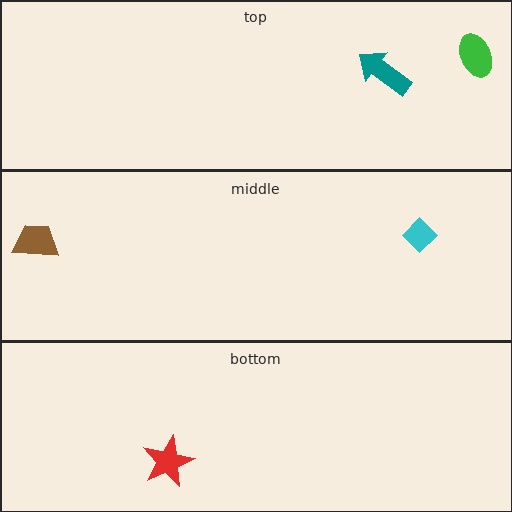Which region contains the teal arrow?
The top region.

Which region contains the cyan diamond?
The middle region.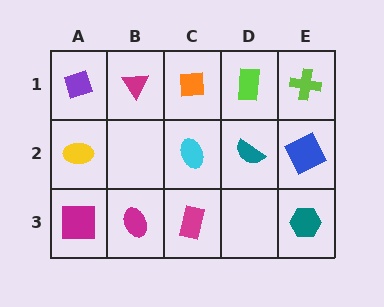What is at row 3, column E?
A teal hexagon.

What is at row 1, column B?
A magenta triangle.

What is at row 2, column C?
A cyan ellipse.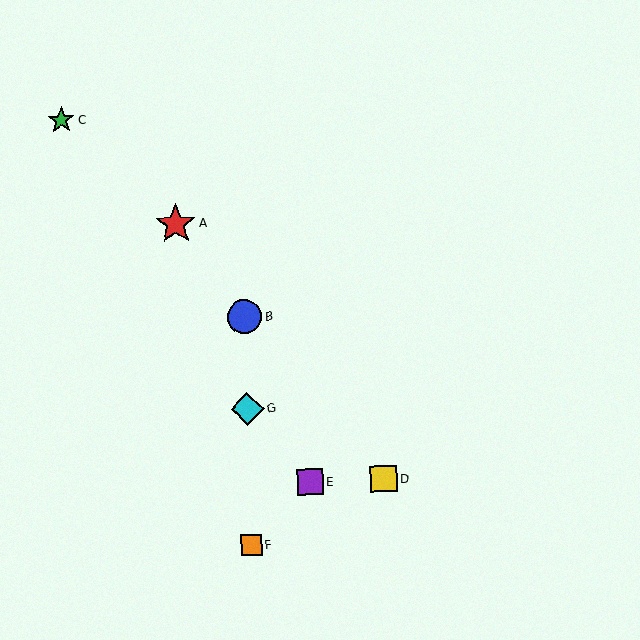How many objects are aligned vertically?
3 objects (B, F, G) are aligned vertically.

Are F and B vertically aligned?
Yes, both are at x≈251.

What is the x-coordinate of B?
Object B is at x≈245.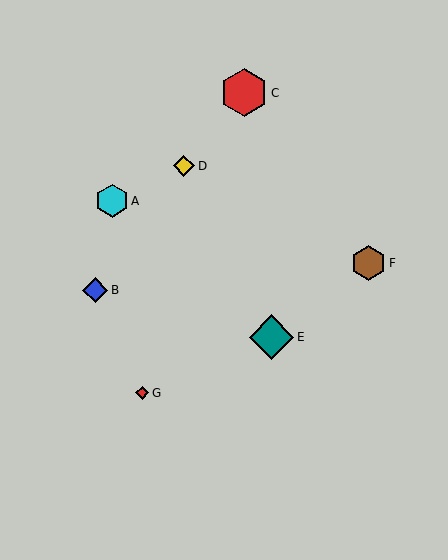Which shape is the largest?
The red hexagon (labeled C) is the largest.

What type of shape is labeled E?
Shape E is a teal diamond.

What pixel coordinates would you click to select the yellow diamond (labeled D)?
Click at (184, 166) to select the yellow diamond D.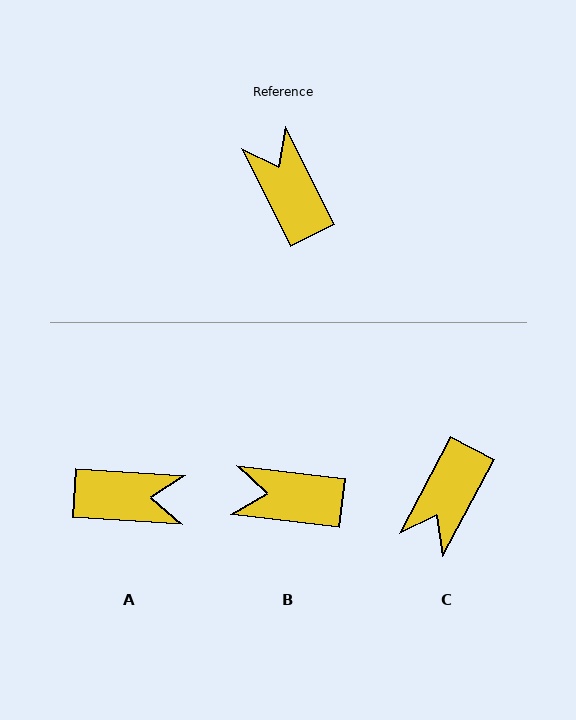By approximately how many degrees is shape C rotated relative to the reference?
Approximately 126 degrees counter-clockwise.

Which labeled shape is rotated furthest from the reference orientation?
C, about 126 degrees away.